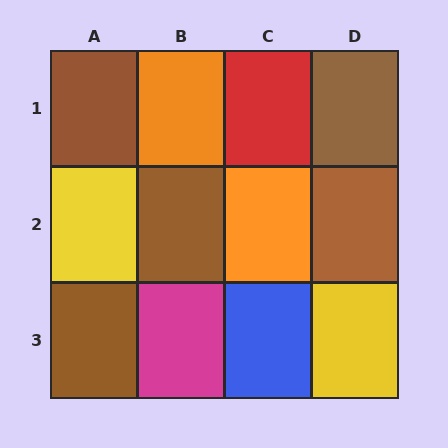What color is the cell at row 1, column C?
Red.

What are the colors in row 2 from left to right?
Yellow, brown, orange, brown.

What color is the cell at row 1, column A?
Brown.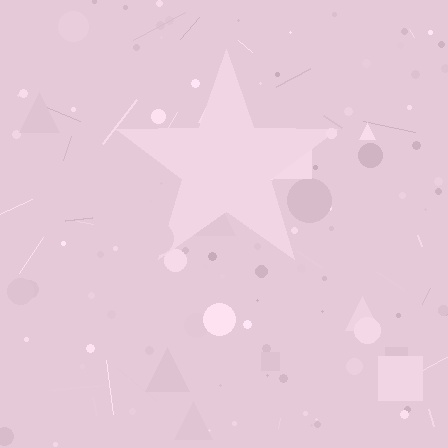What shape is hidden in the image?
A star is hidden in the image.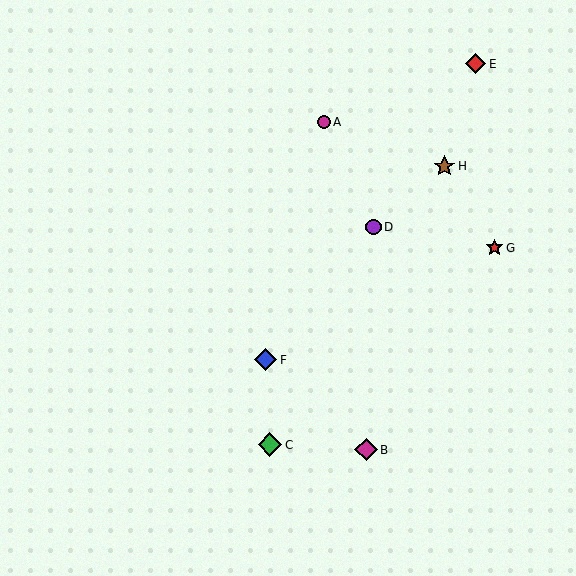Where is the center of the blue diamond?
The center of the blue diamond is at (266, 360).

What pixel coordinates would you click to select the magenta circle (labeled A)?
Click at (324, 122) to select the magenta circle A.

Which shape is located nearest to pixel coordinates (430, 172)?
The brown star (labeled H) at (444, 166) is nearest to that location.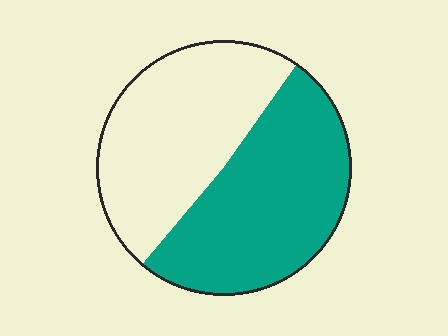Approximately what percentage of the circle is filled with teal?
Approximately 50%.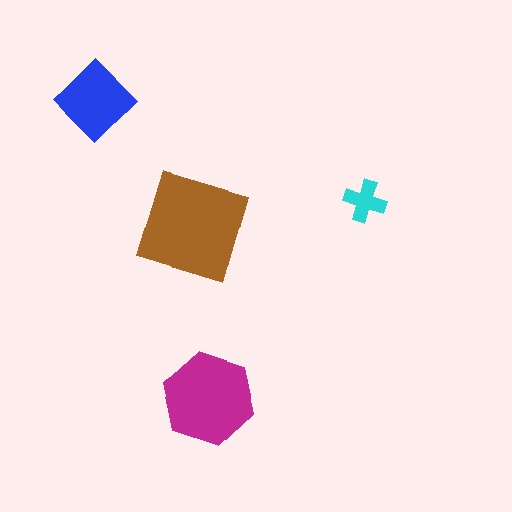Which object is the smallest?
The cyan cross.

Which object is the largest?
The brown square.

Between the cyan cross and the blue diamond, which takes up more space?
The blue diamond.